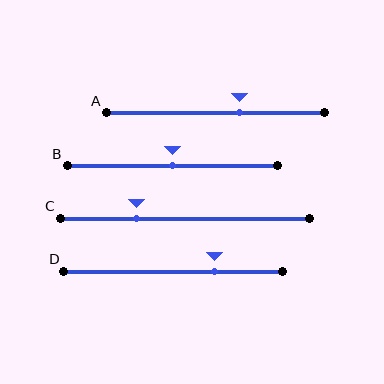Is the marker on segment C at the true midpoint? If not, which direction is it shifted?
No, the marker on segment C is shifted to the left by about 19% of the segment length.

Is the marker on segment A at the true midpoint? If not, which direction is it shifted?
No, the marker on segment A is shifted to the right by about 11% of the segment length.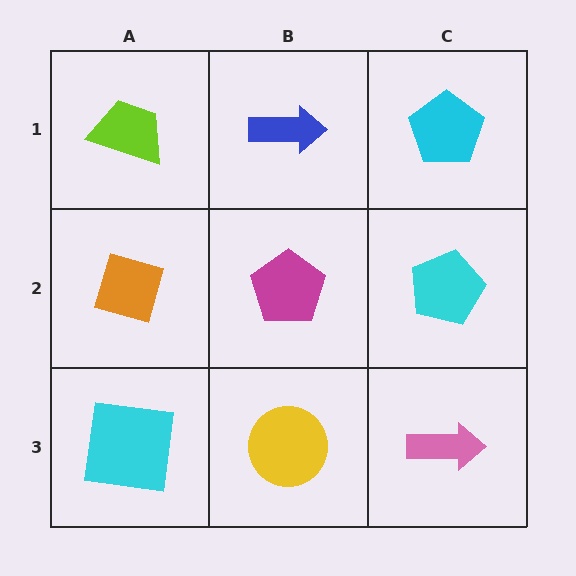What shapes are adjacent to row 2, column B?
A blue arrow (row 1, column B), a yellow circle (row 3, column B), an orange diamond (row 2, column A), a cyan pentagon (row 2, column C).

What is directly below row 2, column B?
A yellow circle.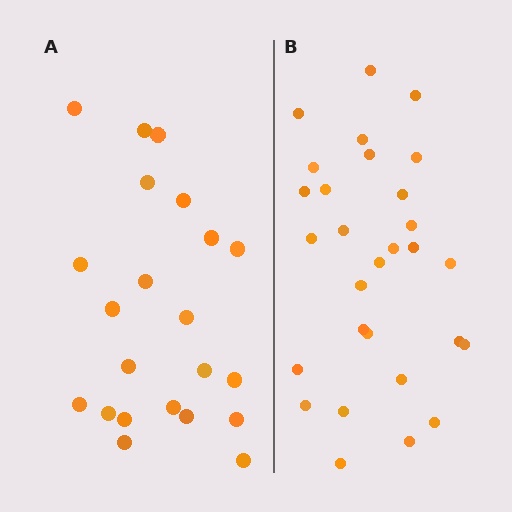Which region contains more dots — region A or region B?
Region B (the right region) has more dots.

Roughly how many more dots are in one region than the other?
Region B has roughly 8 or so more dots than region A.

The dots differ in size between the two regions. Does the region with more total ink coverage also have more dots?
No. Region A has more total ink coverage because its dots are larger, but region B actually contains more individual dots. Total area can be misleading — the number of items is what matters here.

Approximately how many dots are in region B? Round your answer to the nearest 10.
About 30 dots. (The exact count is 29, which rounds to 30.)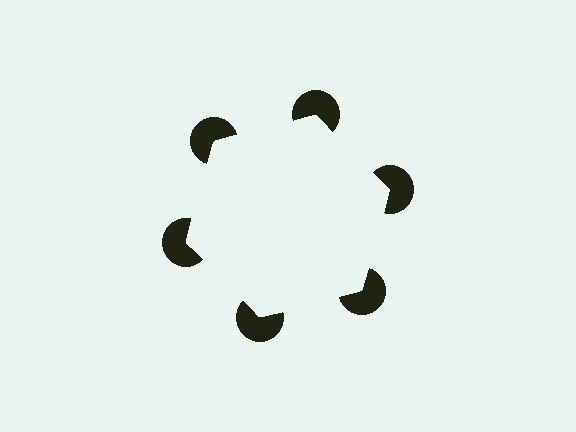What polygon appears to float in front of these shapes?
An illusory hexagon — its edges are inferred from the aligned wedge cuts in the pac-man discs, not physically drawn.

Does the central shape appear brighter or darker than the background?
It typically appears slightly brighter than the background, even though no actual brightness change is drawn.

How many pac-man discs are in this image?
There are 6 — one at each vertex of the illusory hexagon.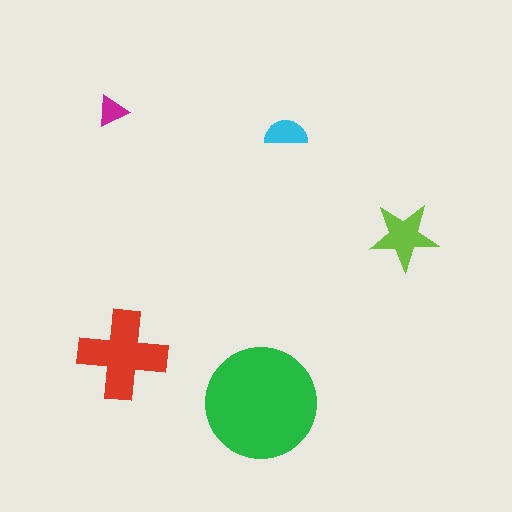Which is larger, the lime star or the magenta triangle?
The lime star.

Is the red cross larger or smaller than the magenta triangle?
Larger.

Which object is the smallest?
The magenta triangle.